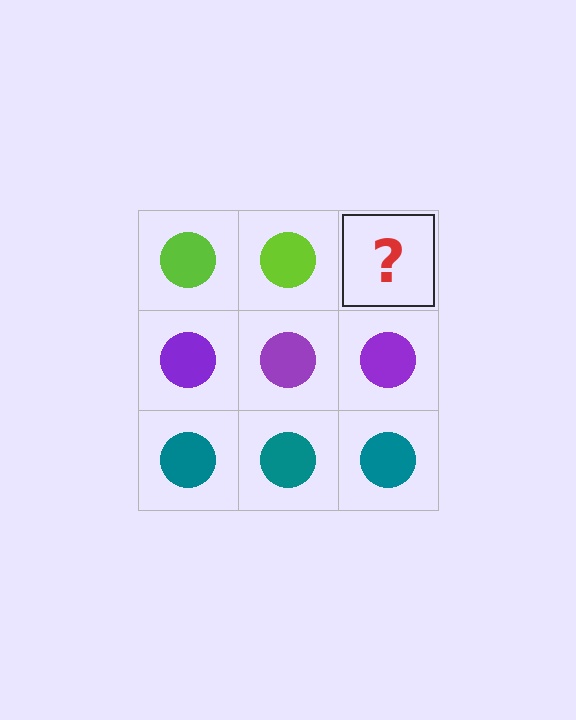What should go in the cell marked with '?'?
The missing cell should contain a lime circle.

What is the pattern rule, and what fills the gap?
The rule is that each row has a consistent color. The gap should be filled with a lime circle.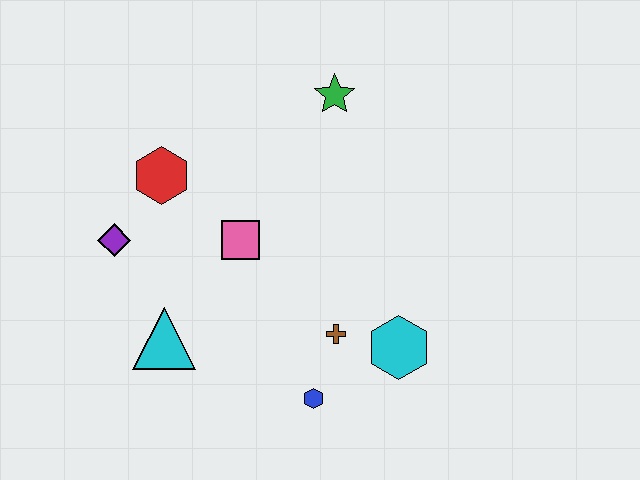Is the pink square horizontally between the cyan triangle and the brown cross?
Yes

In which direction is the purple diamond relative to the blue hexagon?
The purple diamond is to the left of the blue hexagon.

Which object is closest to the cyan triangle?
The purple diamond is closest to the cyan triangle.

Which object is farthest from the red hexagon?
The cyan hexagon is farthest from the red hexagon.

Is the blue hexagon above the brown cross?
No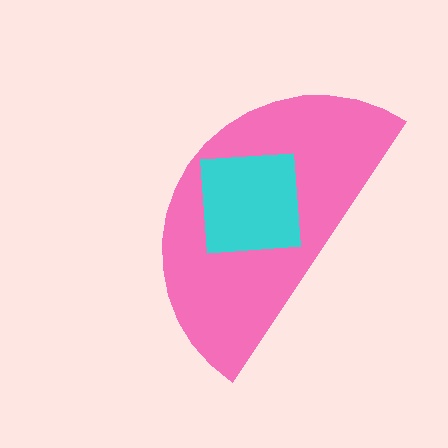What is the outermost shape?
The pink semicircle.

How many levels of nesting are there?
2.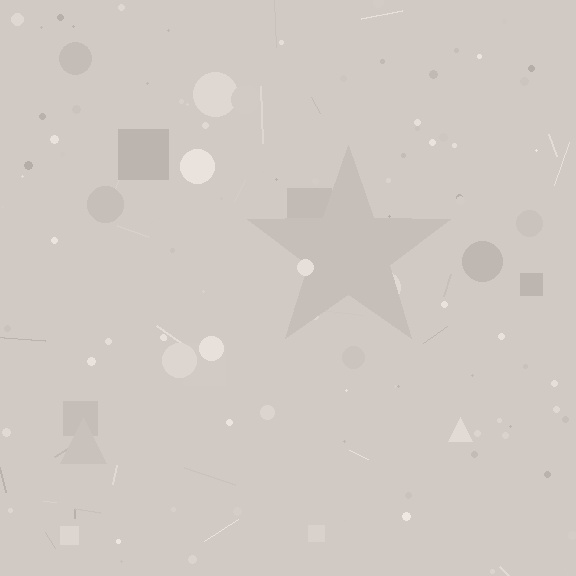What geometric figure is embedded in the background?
A star is embedded in the background.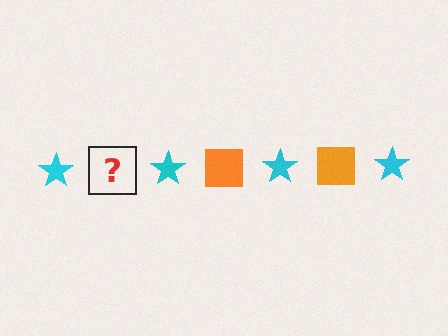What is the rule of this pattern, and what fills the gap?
The rule is that the pattern alternates between cyan star and orange square. The gap should be filled with an orange square.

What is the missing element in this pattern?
The missing element is an orange square.